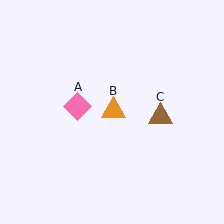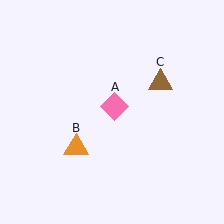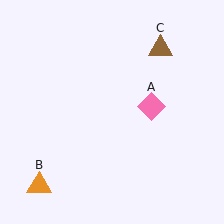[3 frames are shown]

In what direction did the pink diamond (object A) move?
The pink diamond (object A) moved right.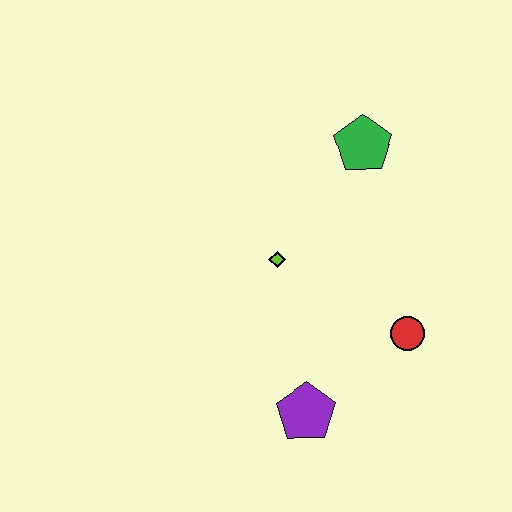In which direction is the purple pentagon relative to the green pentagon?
The purple pentagon is below the green pentagon.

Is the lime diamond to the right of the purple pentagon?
No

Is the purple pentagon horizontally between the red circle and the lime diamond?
Yes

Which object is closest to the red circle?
The purple pentagon is closest to the red circle.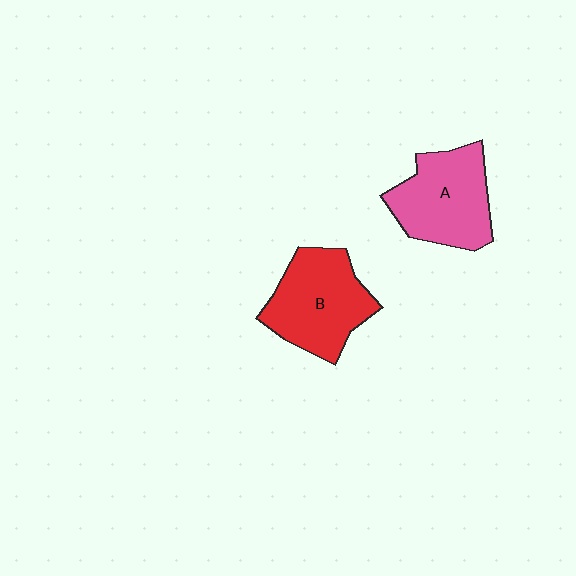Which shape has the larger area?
Shape B (red).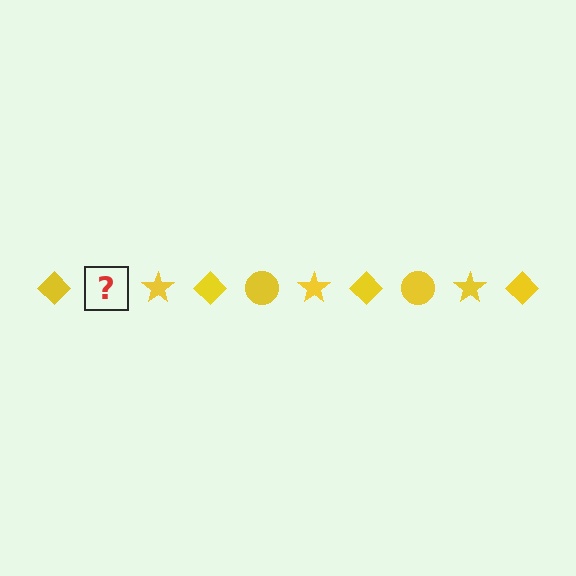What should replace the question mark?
The question mark should be replaced with a yellow circle.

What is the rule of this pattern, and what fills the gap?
The rule is that the pattern cycles through diamond, circle, star shapes in yellow. The gap should be filled with a yellow circle.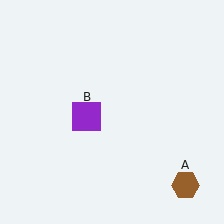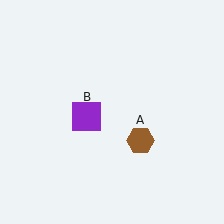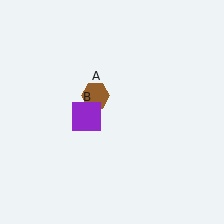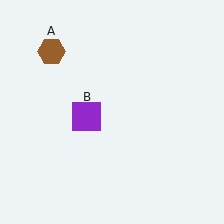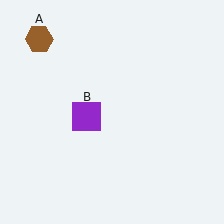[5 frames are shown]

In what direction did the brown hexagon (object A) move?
The brown hexagon (object A) moved up and to the left.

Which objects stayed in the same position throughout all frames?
Purple square (object B) remained stationary.